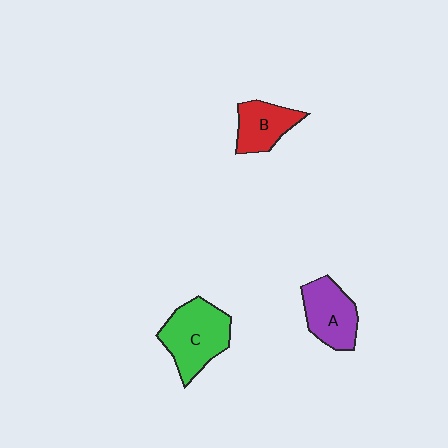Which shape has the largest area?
Shape C (green).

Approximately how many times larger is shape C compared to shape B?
Approximately 1.6 times.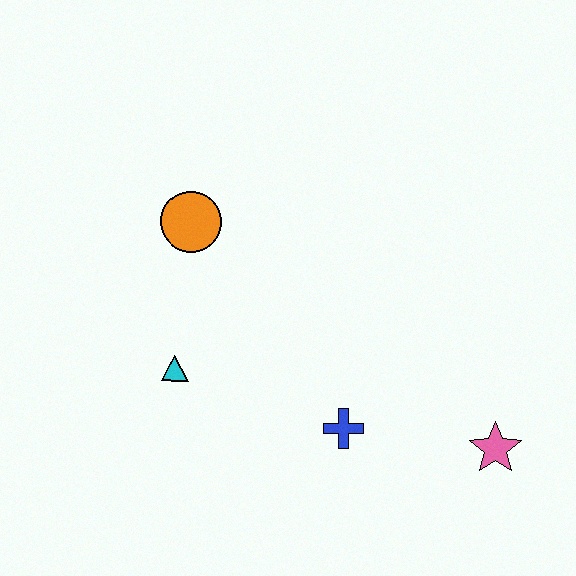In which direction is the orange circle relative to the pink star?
The orange circle is to the left of the pink star.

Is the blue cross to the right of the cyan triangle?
Yes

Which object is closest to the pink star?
The blue cross is closest to the pink star.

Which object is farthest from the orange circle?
The pink star is farthest from the orange circle.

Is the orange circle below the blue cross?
No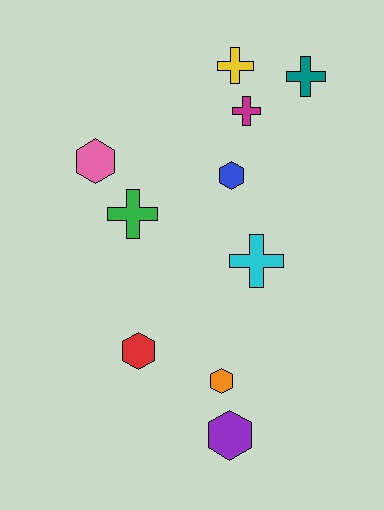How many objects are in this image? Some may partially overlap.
There are 10 objects.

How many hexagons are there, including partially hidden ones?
There are 5 hexagons.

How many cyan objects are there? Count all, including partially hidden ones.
There is 1 cyan object.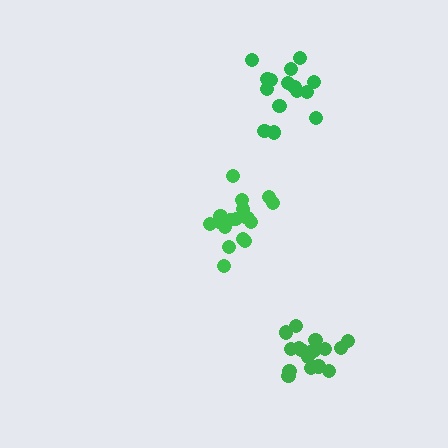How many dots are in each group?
Group 1: 17 dots, Group 2: 15 dots, Group 3: 18 dots (50 total).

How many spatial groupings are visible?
There are 3 spatial groupings.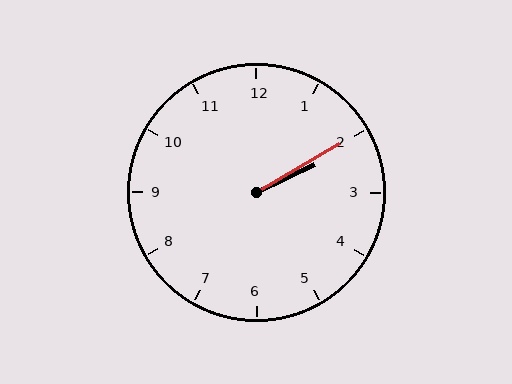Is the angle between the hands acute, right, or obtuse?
It is acute.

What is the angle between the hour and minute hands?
Approximately 5 degrees.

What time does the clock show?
2:10.